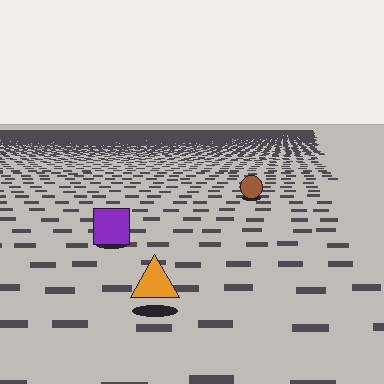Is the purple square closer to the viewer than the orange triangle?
No. The orange triangle is closer — you can tell from the texture gradient: the ground texture is coarser near it.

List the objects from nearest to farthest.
From nearest to farthest: the orange triangle, the purple square, the brown circle.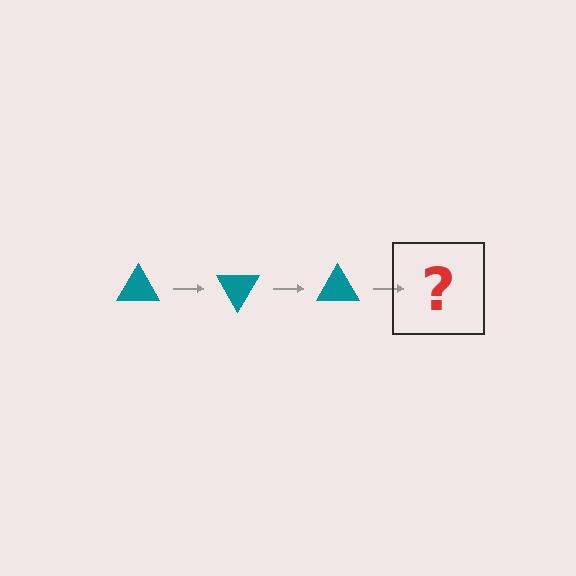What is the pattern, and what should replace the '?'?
The pattern is that the triangle rotates 60 degrees each step. The '?' should be a teal triangle rotated 180 degrees.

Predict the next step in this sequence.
The next step is a teal triangle rotated 180 degrees.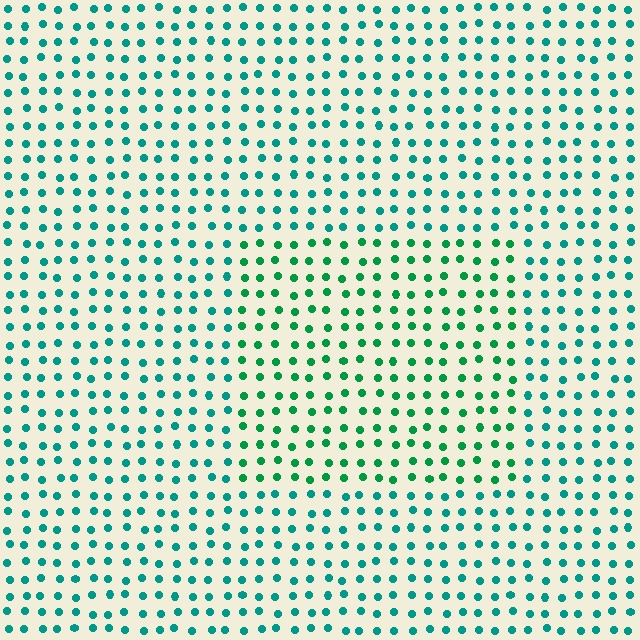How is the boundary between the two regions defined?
The boundary is defined purely by a slight shift in hue (about 29 degrees). Spacing, size, and orientation are identical on both sides.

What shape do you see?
I see a rectangle.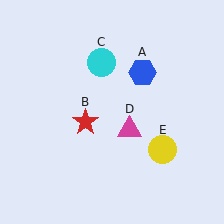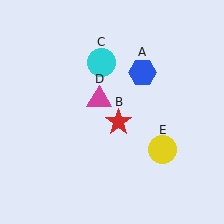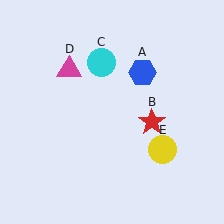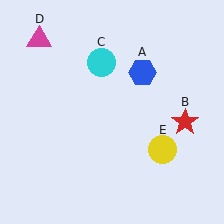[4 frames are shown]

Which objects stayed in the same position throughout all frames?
Blue hexagon (object A) and cyan circle (object C) and yellow circle (object E) remained stationary.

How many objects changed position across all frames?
2 objects changed position: red star (object B), magenta triangle (object D).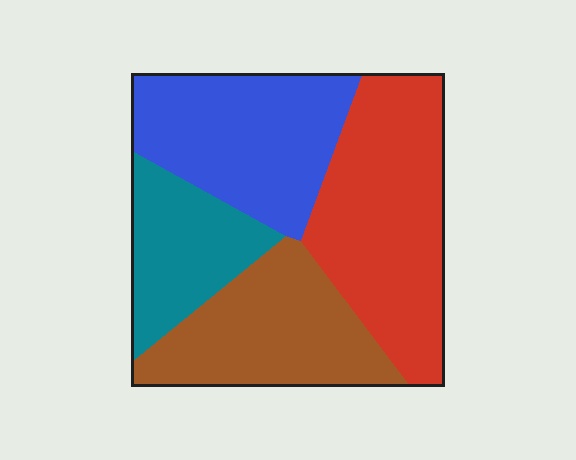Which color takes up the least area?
Teal, at roughly 15%.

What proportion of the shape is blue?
Blue covers around 25% of the shape.